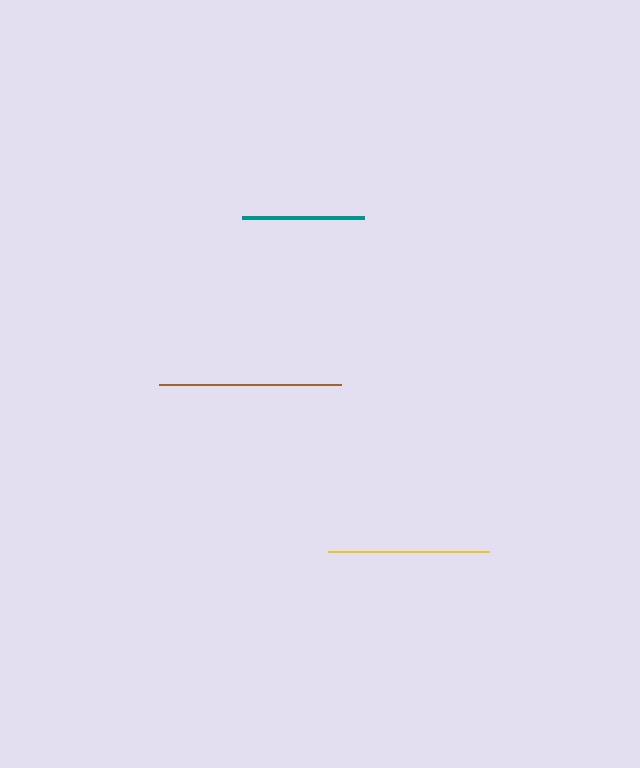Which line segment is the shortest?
The teal line is the shortest at approximately 122 pixels.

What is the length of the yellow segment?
The yellow segment is approximately 161 pixels long.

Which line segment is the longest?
The brown line is the longest at approximately 182 pixels.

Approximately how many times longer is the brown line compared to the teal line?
The brown line is approximately 1.5 times the length of the teal line.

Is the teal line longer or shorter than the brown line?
The brown line is longer than the teal line.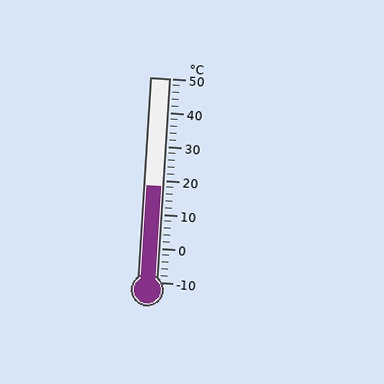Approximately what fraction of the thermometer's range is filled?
The thermometer is filled to approximately 45% of its range.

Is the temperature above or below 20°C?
The temperature is below 20°C.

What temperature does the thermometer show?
The thermometer shows approximately 18°C.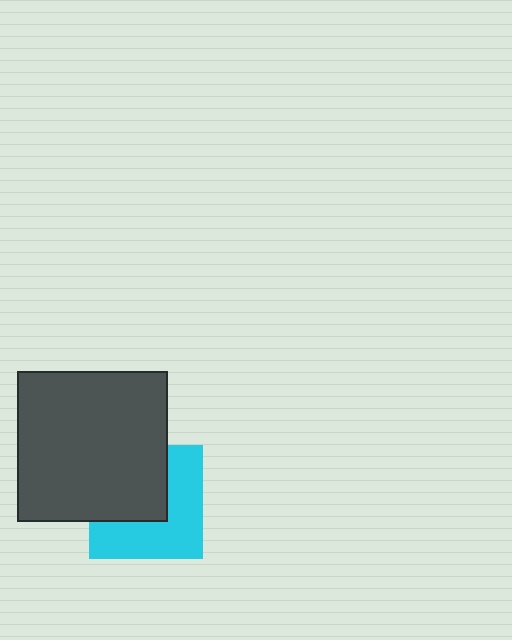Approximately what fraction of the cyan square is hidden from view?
Roughly 46% of the cyan square is hidden behind the dark gray square.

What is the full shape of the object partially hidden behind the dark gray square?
The partially hidden object is a cyan square.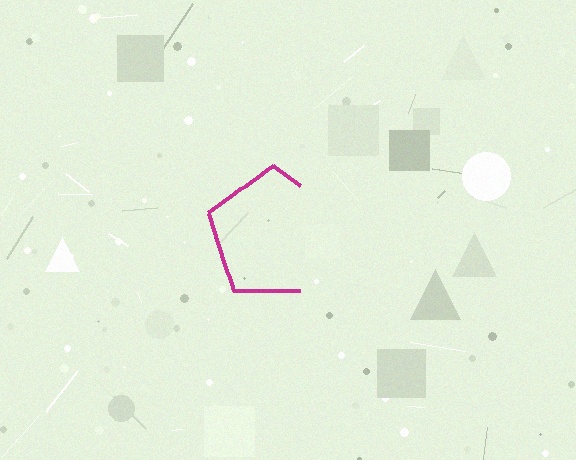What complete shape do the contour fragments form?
The contour fragments form a pentagon.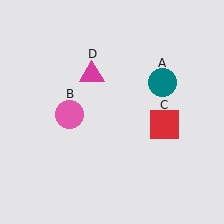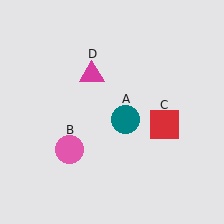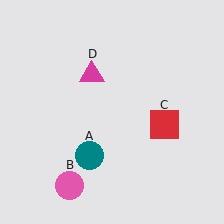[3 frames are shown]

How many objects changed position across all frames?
2 objects changed position: teal circle (object A), pink circle (object B).